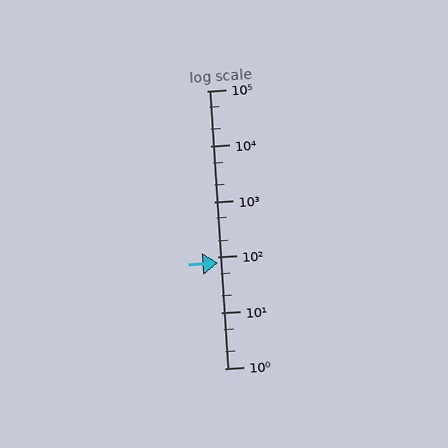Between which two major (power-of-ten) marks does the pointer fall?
The pointer is between 10 and 100.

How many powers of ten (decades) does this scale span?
The scale spans 5 decades, from 1 to 100000.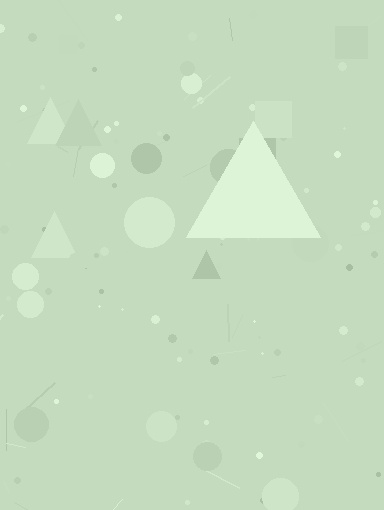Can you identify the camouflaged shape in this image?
The camouflaged shape is a triangle.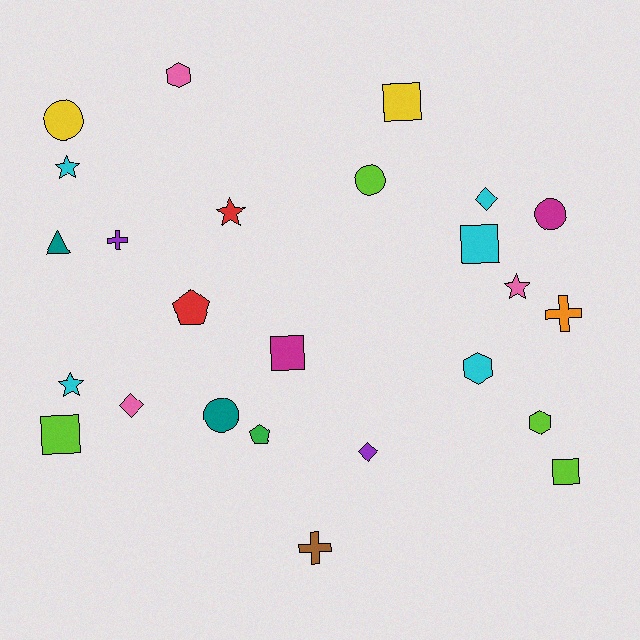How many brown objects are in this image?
There is 1 brown object.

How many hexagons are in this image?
There are 3 hexagons.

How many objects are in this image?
There are 25 objects.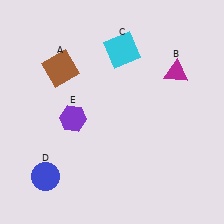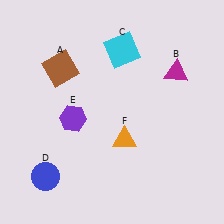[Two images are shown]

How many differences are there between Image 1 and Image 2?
There is 1 difference between the two images.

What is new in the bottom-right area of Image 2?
An orange triangle (F) was added in the bottom-right area of Image 2.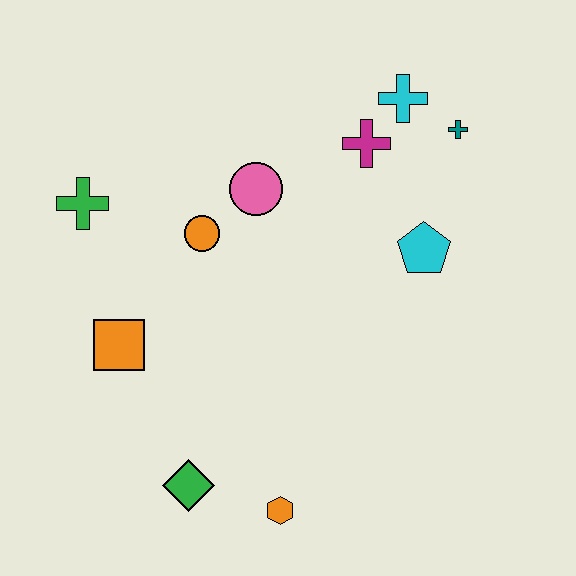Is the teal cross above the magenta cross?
Yes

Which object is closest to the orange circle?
The pink circle is closest to the orange circle.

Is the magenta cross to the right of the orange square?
Yes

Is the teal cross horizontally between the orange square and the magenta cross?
No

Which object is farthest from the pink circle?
The orange hexagon is farthest from the pink circle.